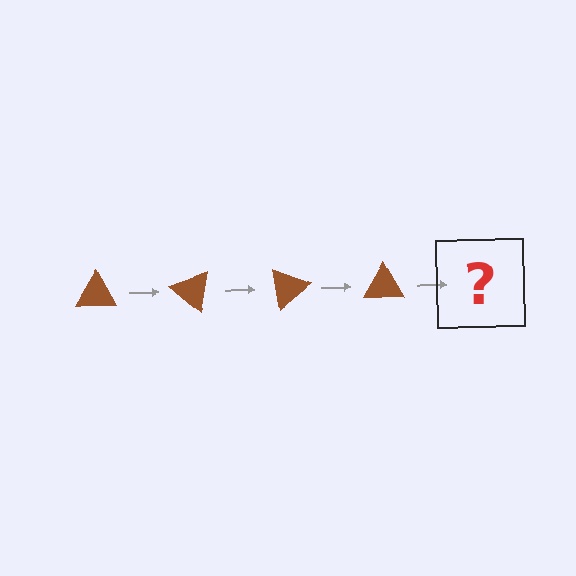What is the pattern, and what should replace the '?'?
The pattern is that the triangle rotates 40 degrees each step. The '?' should be a brown triangle rotated 160 degrees.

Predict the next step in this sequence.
The next step is a brown triangle rotated 160 degrees.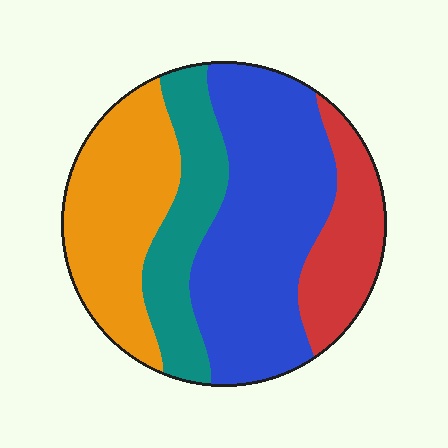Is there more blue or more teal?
Blue.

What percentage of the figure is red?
Red covers roughly 15% of the figure.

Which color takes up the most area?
Blue, at roughly 40%.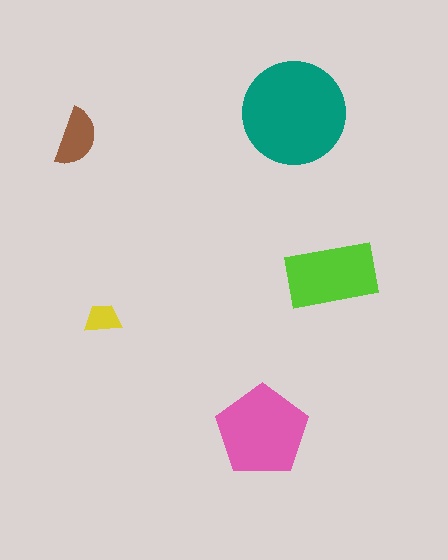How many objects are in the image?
There are 5 objects in the image.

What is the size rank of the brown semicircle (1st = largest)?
4th.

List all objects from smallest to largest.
The yellow trapezoid, the brown semicircle, the lime rectangle, the pink pentagon, the teal circle.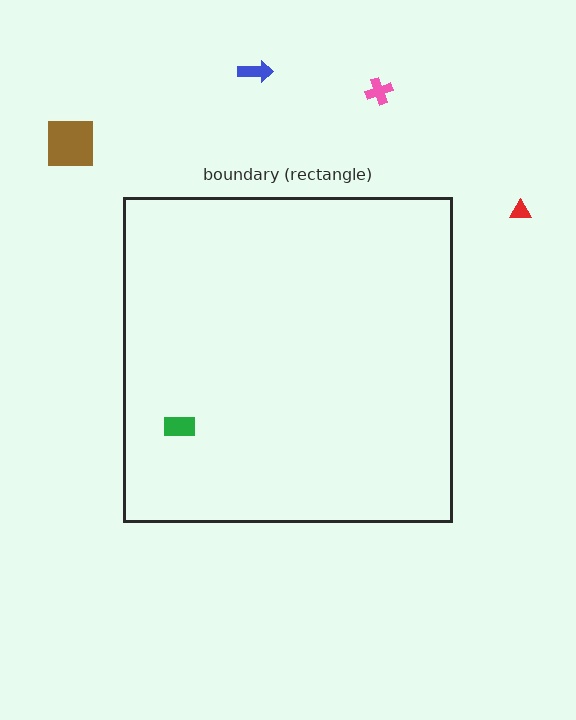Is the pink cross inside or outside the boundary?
Outside.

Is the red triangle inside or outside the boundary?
Outside.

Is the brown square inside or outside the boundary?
Outside.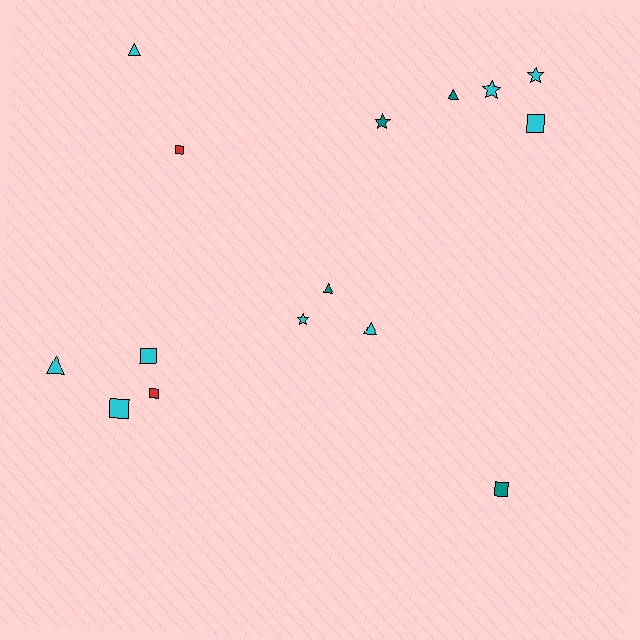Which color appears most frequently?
Cyan, with 9 objects.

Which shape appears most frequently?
Square, with 6 objects.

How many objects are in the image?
There are 15 objects.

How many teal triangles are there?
There are 2 teal triangles.